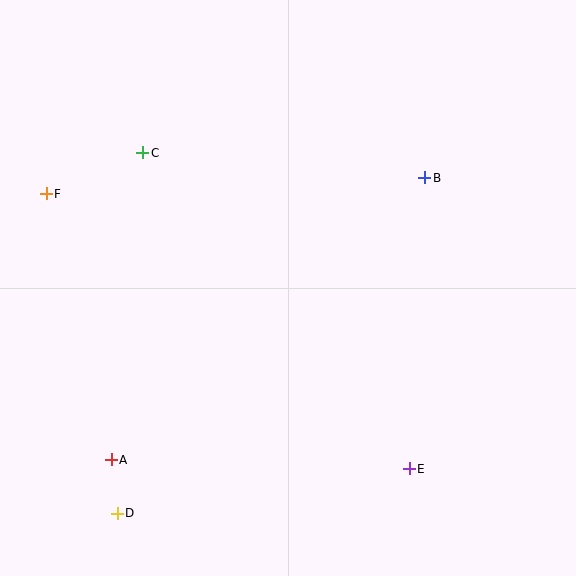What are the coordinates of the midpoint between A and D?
The midpoint between A and D is at (114, 487).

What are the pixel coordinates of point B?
Point B is at (425, 178).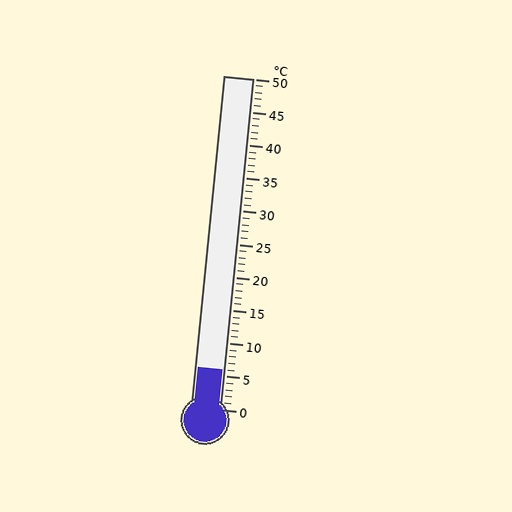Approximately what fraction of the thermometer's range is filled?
The thermometer is filled to approximately 10% of its range.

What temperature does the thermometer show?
The thermometer shows approximately 6°C.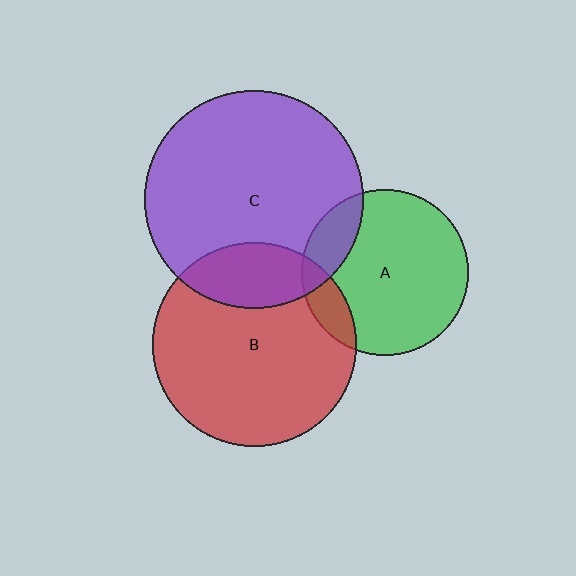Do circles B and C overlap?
Yes.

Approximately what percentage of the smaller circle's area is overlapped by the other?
Approximately 20%.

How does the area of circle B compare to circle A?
Approximately 1.5 times.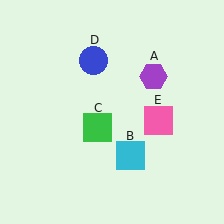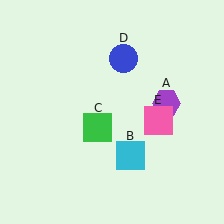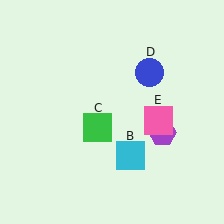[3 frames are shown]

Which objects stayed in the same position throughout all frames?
Cyan square (object B) and green square (object C) and pink square (object E) remained stationary.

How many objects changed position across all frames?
2 objects changed position: purple hexagon (object A), blue circle (object D).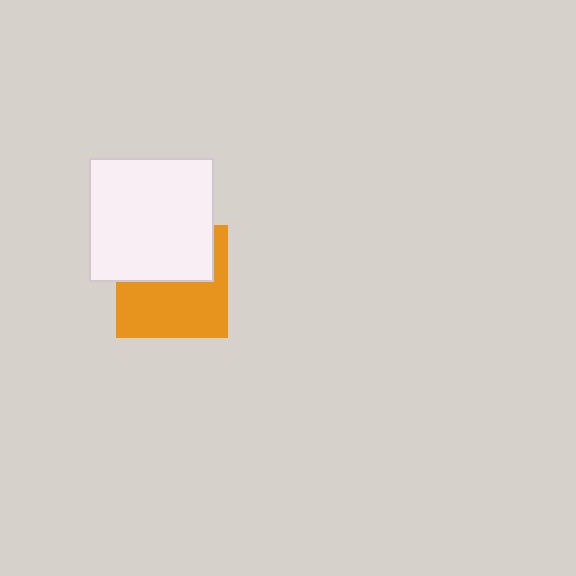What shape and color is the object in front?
The object in front is a white square.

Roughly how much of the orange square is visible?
About half of it is visible (roughly 56%).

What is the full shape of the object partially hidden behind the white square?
The partially hidden object is an orange square.